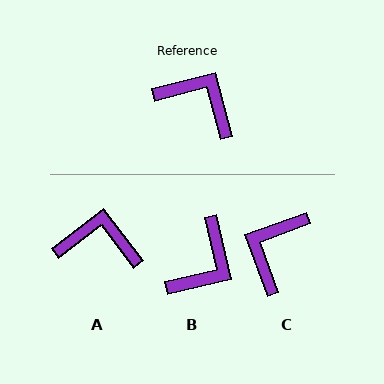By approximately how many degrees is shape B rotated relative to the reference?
Approximately 92 degrees clockwise.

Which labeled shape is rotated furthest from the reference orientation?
C, about 96 degrees away.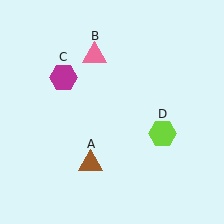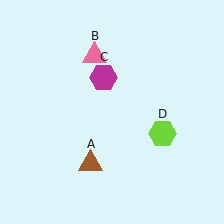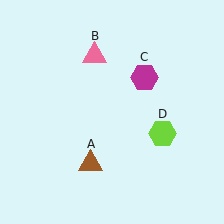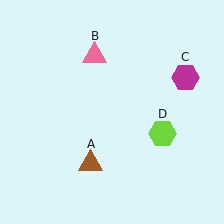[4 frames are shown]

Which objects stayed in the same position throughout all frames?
Brown triangle (object A) and pink triangle (object B) and lime hexagon (object D) remained stationary.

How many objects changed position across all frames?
1 object changed position: magenta hexagon (object C).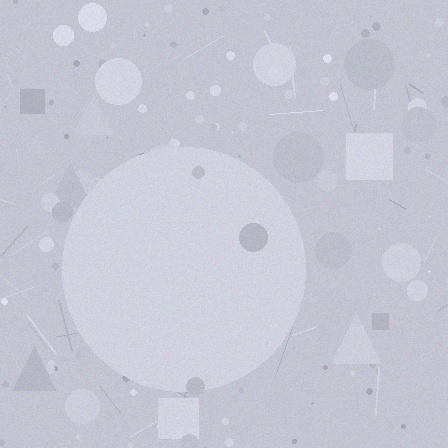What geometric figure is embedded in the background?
A circle is embedded in the background.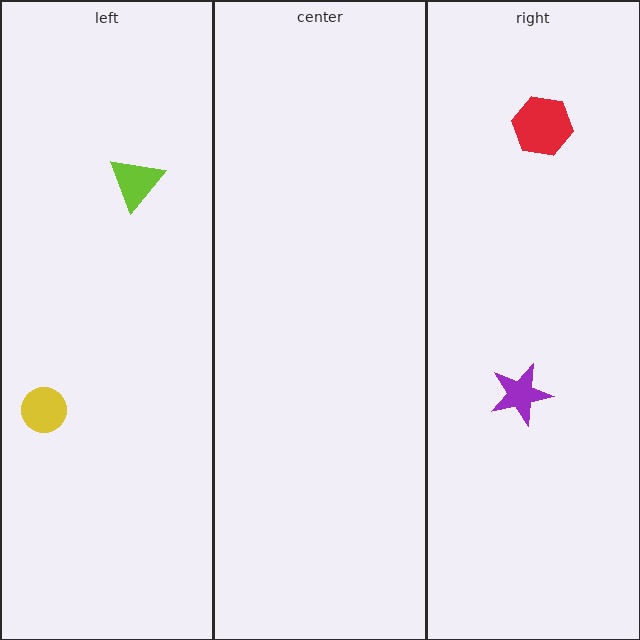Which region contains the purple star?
The right region.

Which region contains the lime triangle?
The left region.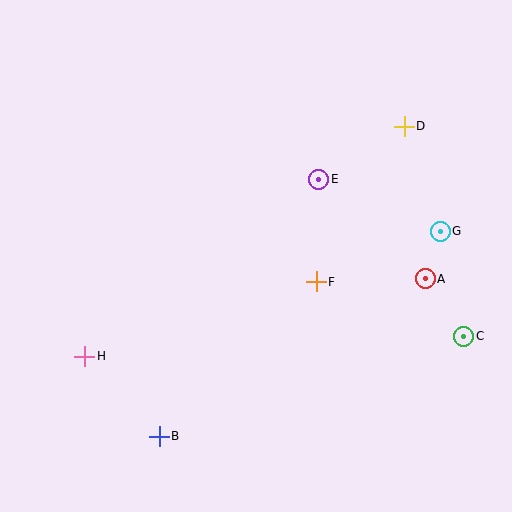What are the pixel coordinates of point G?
Point G is at (440, 231).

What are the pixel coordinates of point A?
Point A is at (425, 279).